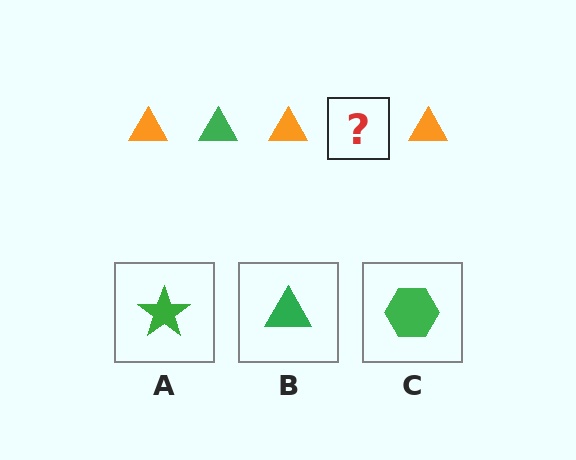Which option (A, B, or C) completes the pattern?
B.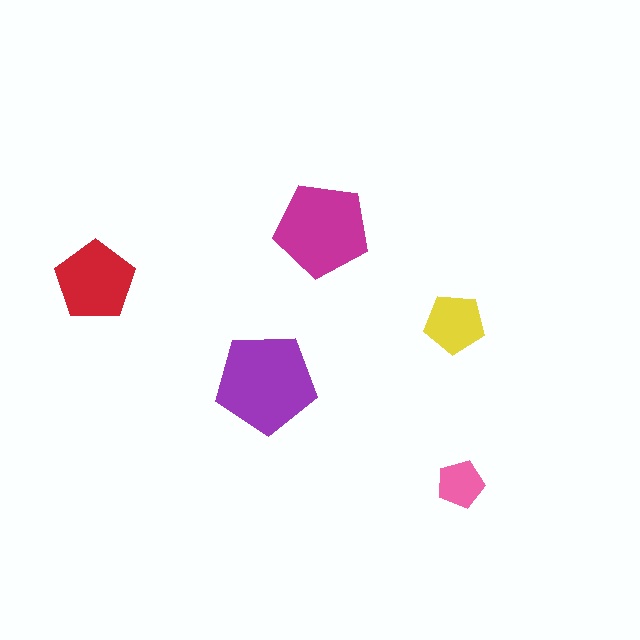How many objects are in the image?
There are 5 objects in the image.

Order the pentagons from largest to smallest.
the purple one, the magenta one, the red one, the yellow one, the pink one.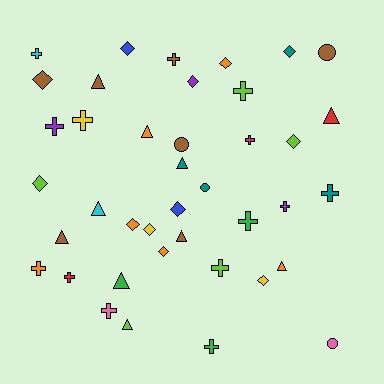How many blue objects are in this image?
There are 2 blue objects.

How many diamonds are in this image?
There are 12 diamonds.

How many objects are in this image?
There are 40 objects.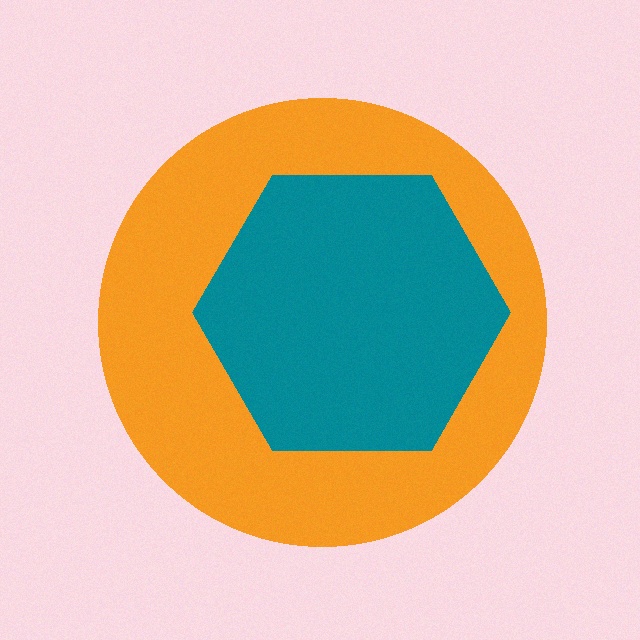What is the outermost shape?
The orange circle.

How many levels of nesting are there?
2.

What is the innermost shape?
The teal hexagon.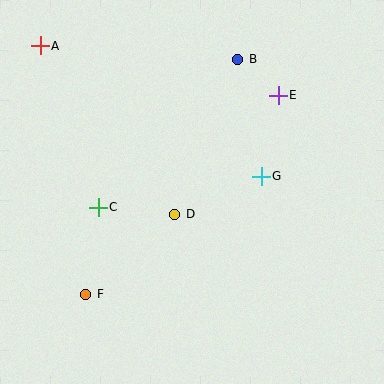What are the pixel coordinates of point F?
Point F is at (86, 294).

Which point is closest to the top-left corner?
Point A is closest to the top-left corner.